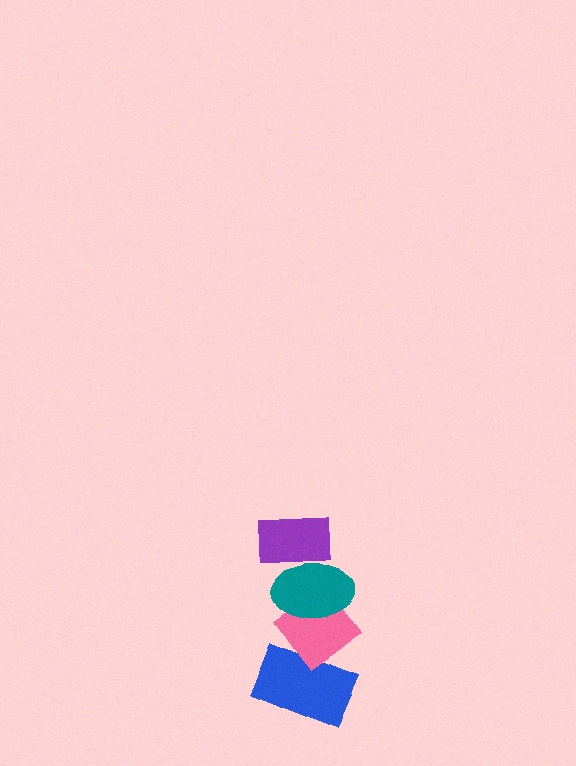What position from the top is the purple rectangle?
The purple rectangle is 1st from the top.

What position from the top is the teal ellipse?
The teal ellipse is 2nd from the top.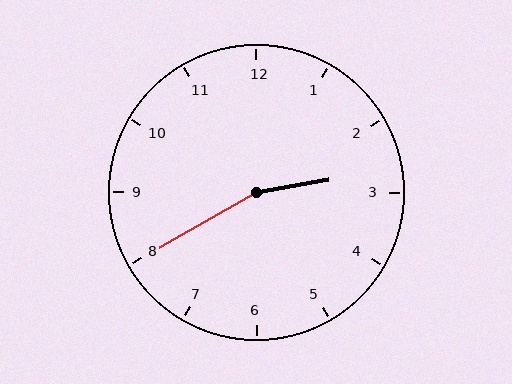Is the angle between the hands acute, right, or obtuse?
It is obtuse.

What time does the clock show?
2:40.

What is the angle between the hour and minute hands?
Approximately 160 degrees.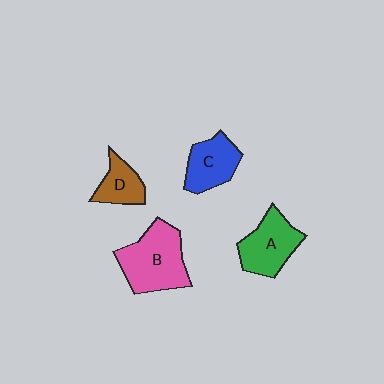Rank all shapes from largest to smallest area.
From largest to smallest: B (pink), A (green), C (blue), D (brown).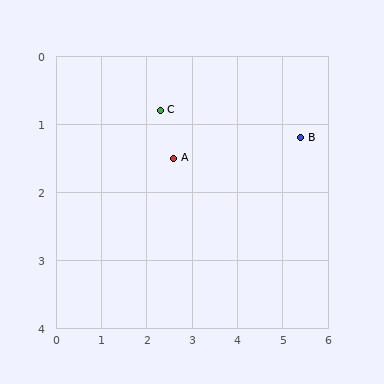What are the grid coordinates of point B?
Point B is at approximately (5.4, 1.2).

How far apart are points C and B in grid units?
Points C and B are about 3.1 grid units apart.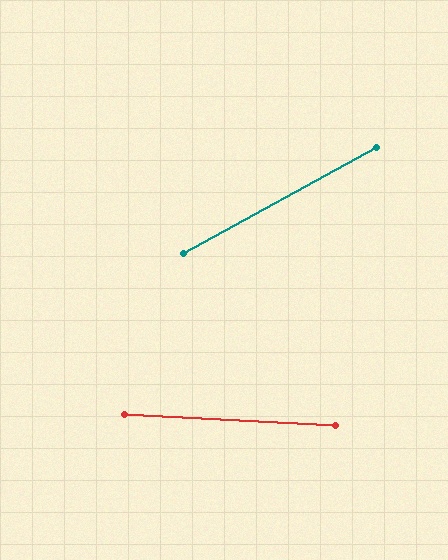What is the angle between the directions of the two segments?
Approximately 32 degrees.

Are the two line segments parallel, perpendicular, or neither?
Neither parallel nor perpendicular — they differ by about 32°.